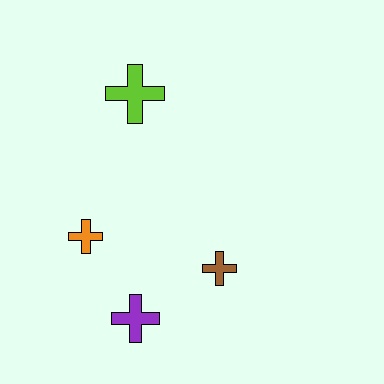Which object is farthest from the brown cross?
The lime cross is farthest from the brown cross.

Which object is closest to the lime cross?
The orange cross is closest to the lime cross.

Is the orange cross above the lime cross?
No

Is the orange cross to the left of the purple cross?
Yes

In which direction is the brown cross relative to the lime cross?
The brown cross is below the lime cross.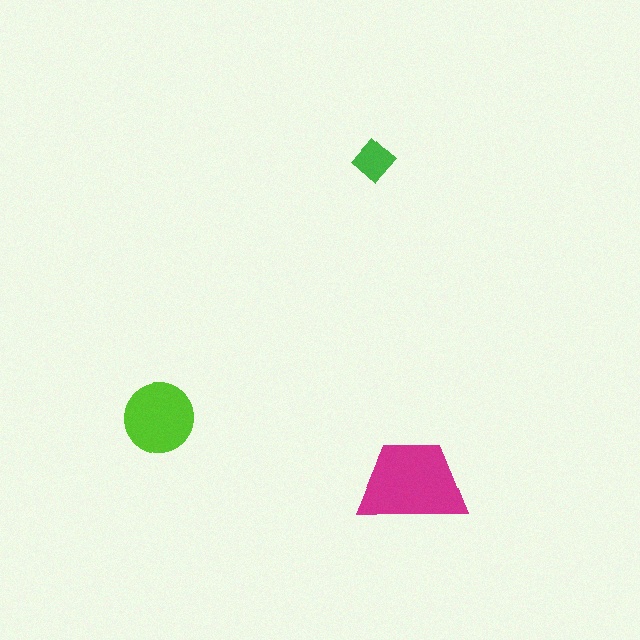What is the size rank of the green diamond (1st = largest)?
3rd.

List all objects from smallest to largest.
The green diamond, the lime circle, the magenta trapezoid.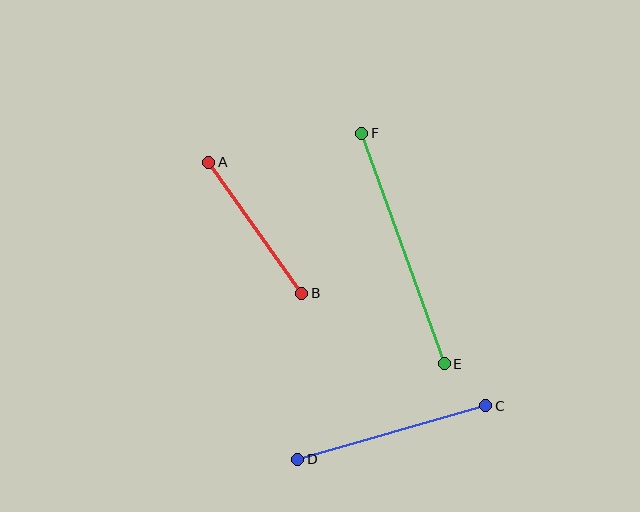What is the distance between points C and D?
The distance is approximately 196 pixels.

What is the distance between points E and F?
The distance is approximately 245 pixels.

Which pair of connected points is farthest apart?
Points E and F are farthest apart.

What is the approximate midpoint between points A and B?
The midpoint is at approximately (255, 228) pixels.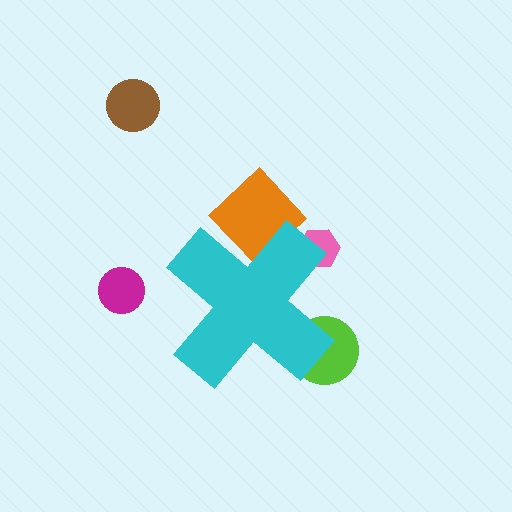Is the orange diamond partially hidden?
Yes, the orange diamond is partially hidden behind the cyan cross.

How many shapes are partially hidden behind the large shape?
4 shapes are partially hidden.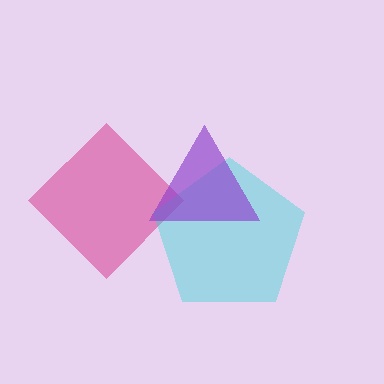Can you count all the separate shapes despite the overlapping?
Yes, there are 3 separate shapes.